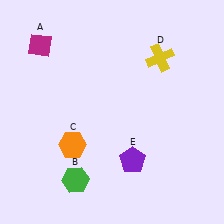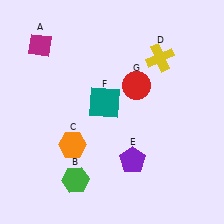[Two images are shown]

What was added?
A teal square (F), a red circle (G) were added in Image 2.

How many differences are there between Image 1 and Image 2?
There are 2 differences between the two images.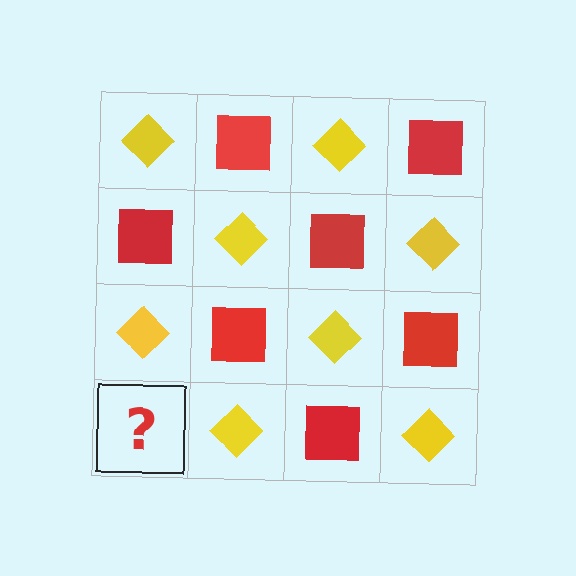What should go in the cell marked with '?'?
The missing cell should contain a red square.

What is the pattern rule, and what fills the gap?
The rule is that it alternates yellow diamond and red square in a checkerboard pattern. The gap should be filled with a red square.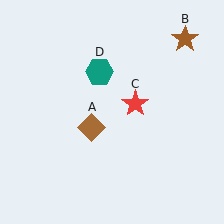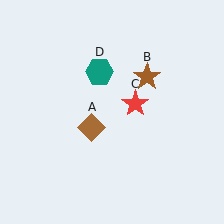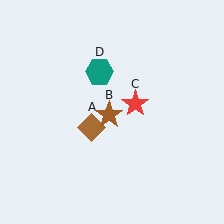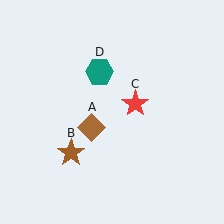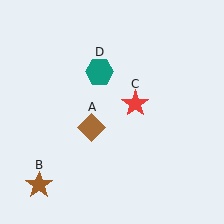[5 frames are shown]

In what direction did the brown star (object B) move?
The brown star (object B) moved down and to the left.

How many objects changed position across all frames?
1 object changed position: brown star (object B).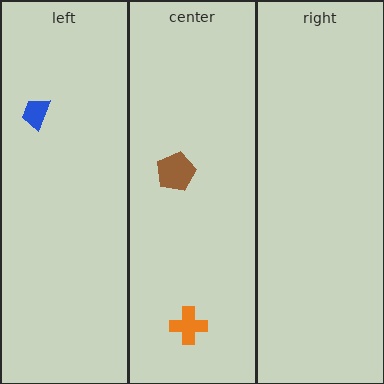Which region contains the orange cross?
The center region.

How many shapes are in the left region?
1.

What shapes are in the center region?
The brown pentagon, the orange cross.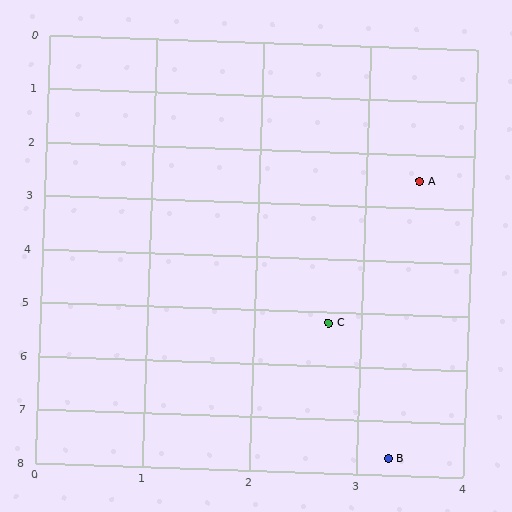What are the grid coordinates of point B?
Point B is at approximately (3.3, 7.7).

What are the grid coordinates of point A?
Point A is at approximately (3.5, 2.5).